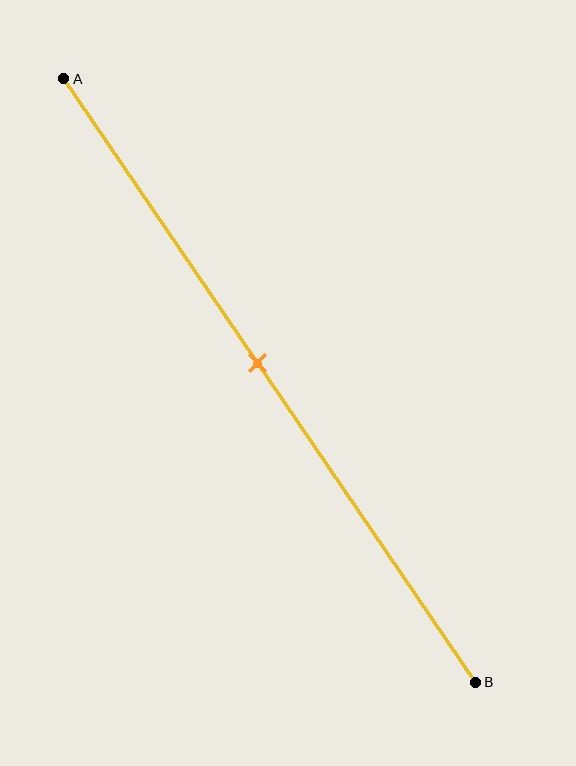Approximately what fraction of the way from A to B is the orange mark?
The orange mark is approximately 45% of the way from A to B.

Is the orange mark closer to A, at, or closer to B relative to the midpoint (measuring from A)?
The orange mark is approximately at the midpoint of segment AB.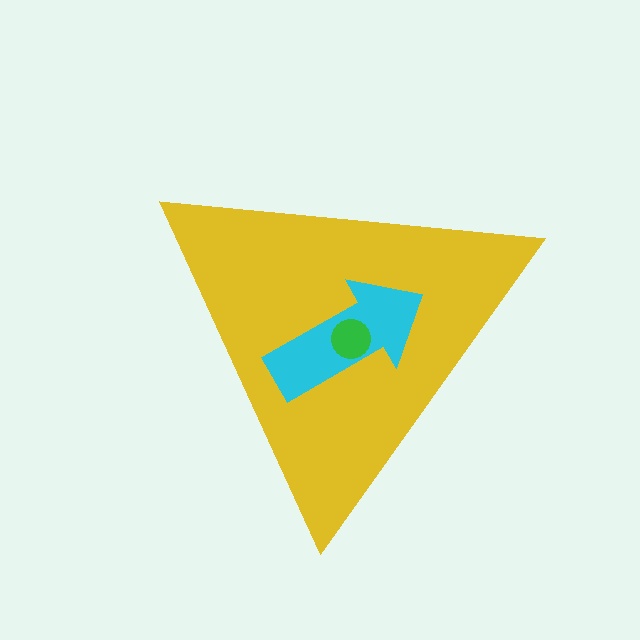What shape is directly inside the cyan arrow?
The green circle.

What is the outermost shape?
The yellow triangle.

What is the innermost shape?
The green circle.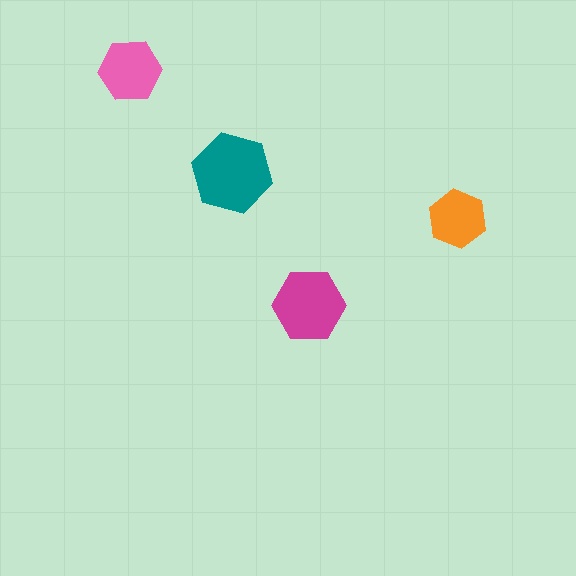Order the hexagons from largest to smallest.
the teal one, the magenta one, the pink one, the orange one.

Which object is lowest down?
The magenta hexagon is bottommost.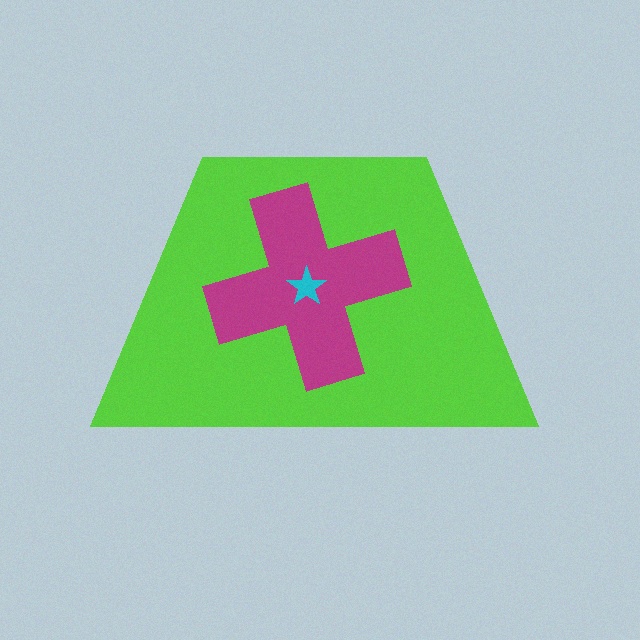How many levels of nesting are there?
3.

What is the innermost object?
The cyan star.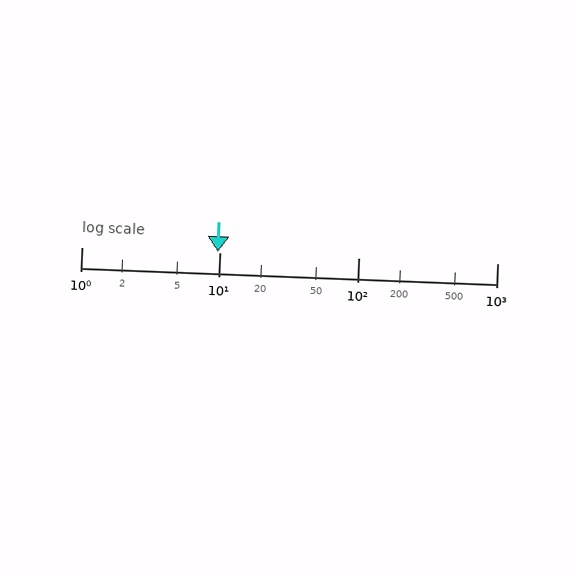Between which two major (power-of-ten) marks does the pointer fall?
The pointer is between 1 and 10.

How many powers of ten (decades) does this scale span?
The scale spans 3 decades, from 1 to 1000.